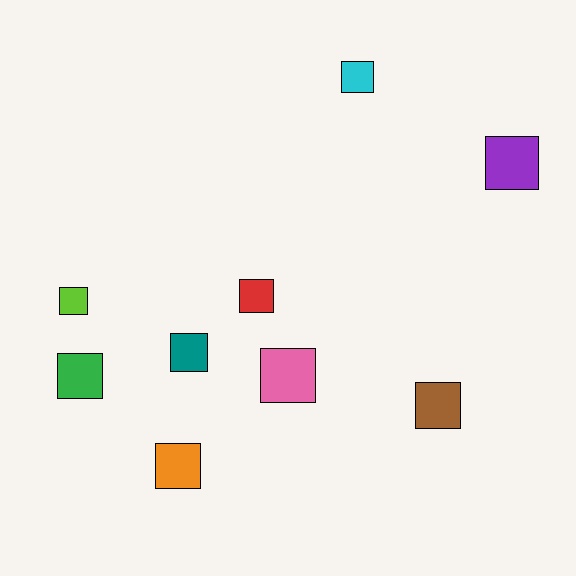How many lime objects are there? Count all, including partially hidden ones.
There is 1 lime object.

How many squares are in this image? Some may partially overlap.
There are 9 squares.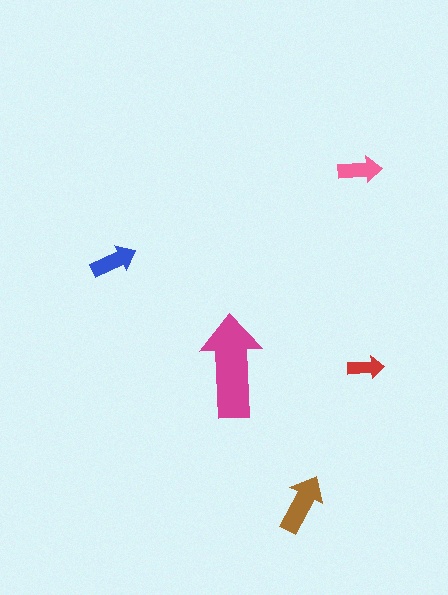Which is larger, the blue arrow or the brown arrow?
The brown one.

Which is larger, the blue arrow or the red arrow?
The blue one.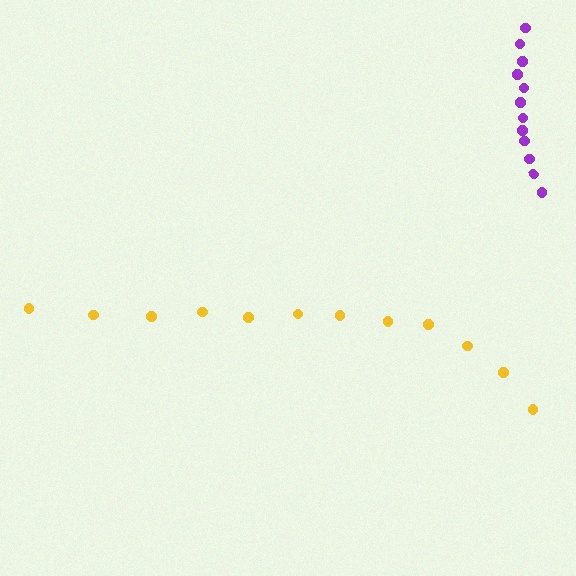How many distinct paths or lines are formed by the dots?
There are 2 distinct paths.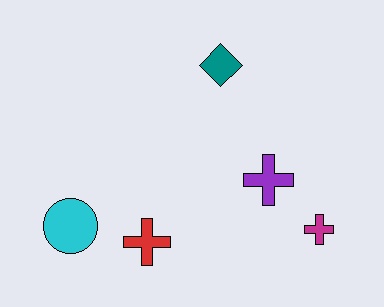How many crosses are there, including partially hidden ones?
There are 3 crosses.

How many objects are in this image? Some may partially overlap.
There are 5 objects.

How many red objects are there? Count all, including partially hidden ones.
There is 1 red object.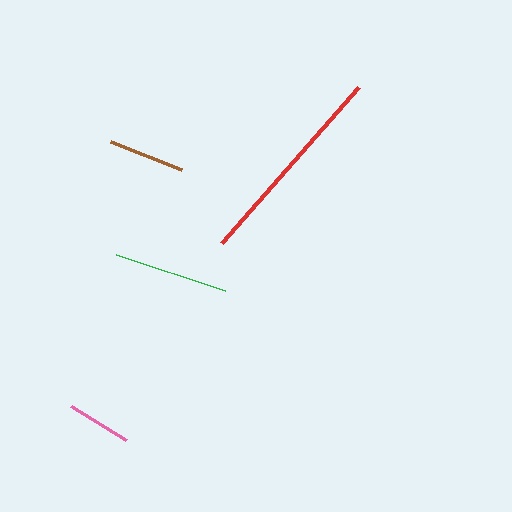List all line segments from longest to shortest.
From longest to shortest: red, green, brown, pink.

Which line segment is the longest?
The red line is the longest at approximately 207 pixels.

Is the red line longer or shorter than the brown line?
The red line is longer than the brown line.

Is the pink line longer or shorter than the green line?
The green line is longer than the pink line.